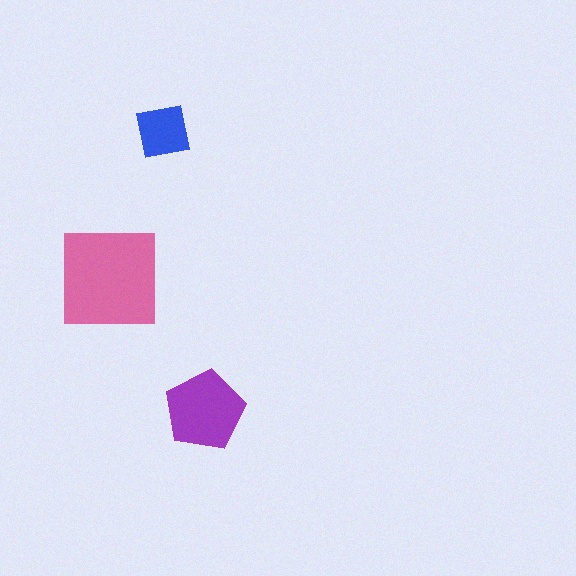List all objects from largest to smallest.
The pink square, the purple pentagon, the blue square.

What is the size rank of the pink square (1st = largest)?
1st.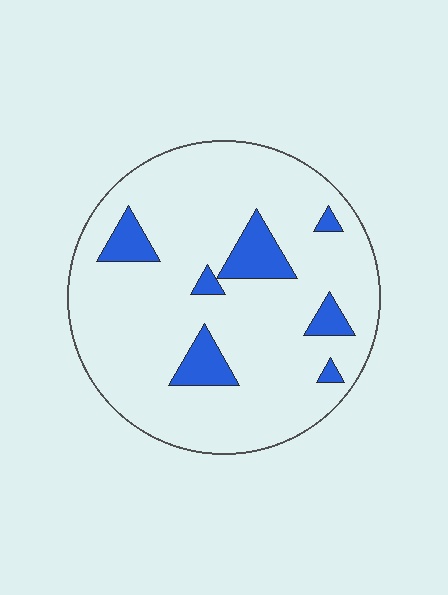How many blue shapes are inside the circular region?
7.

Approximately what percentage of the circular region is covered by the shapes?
Approximately 15%.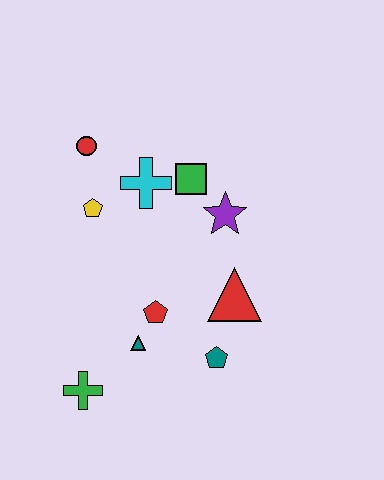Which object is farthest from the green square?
The green cross is farthest from the green square.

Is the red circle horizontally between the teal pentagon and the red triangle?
No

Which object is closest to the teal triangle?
The red pentagon is closest to the teal triangle.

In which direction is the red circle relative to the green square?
The red circle is to the left of the green square.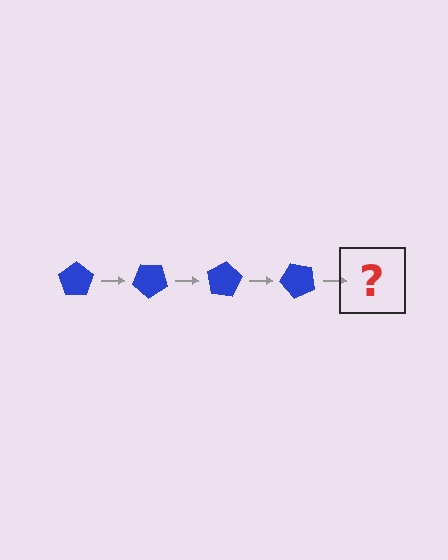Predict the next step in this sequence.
The next step is a blue pentagon rotated 160 degrees.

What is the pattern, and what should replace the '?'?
The pattern is that the pentagon rotates 40 degrees each step. The '?' should be a blue pentagon rotated 160 degrees.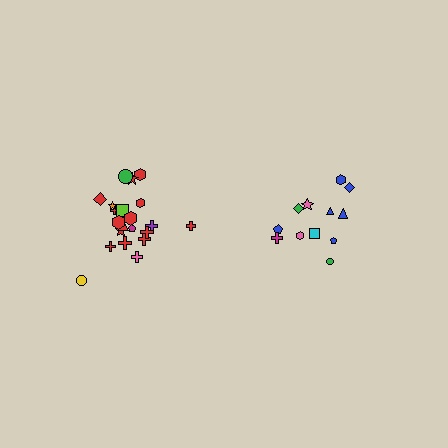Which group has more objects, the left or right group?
The left group.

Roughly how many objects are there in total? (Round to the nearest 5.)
Roughly 35 objects in total.